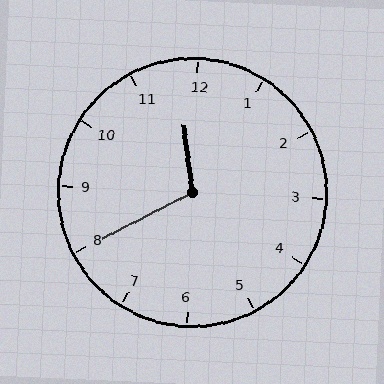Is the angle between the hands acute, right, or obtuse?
It is obtuse.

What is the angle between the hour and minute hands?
Approximately 110 degrees.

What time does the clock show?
11:40.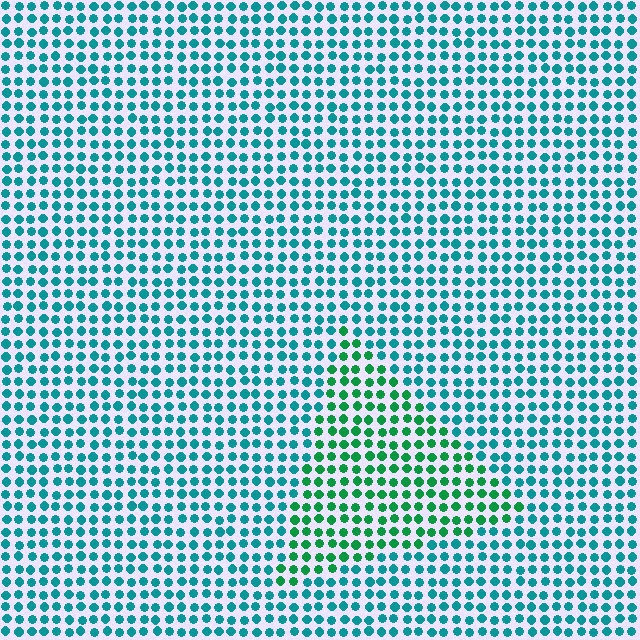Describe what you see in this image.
The image is filled with small teal elements in a uniform arrangement. A triangle-shaped region is visible where the elements are tinted to a slightly different hue, forming a subtle color boundary.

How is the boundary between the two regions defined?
The boundary is defined purely by a slight shift in hue (about 38 degrees). Spacing, size, and orientation are identical on both sides.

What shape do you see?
I see a triangle.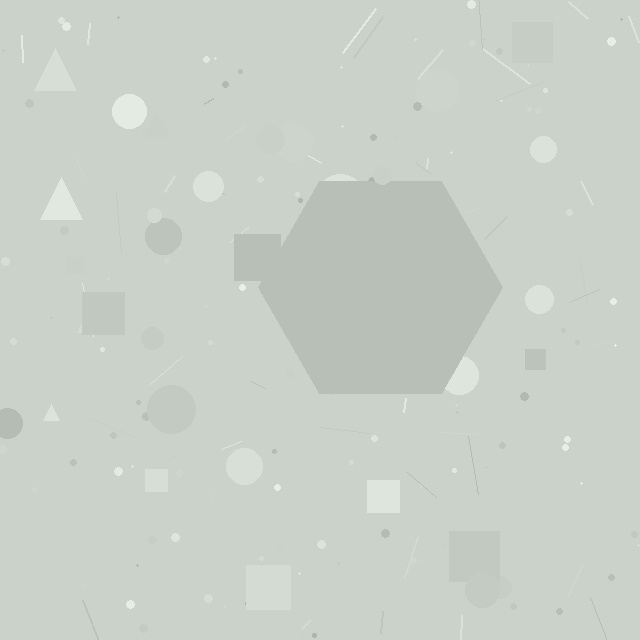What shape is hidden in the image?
A hexagon is hidden in the image.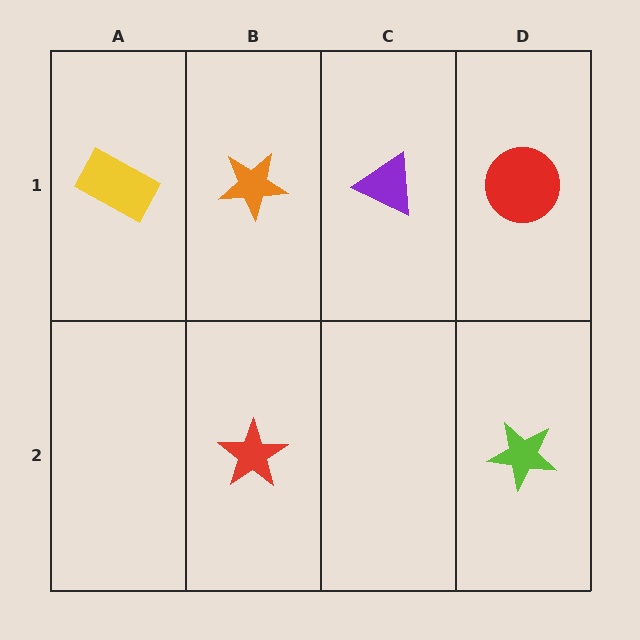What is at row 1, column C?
A purple triangle.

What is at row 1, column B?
An orange star.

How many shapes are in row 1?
4 shapes.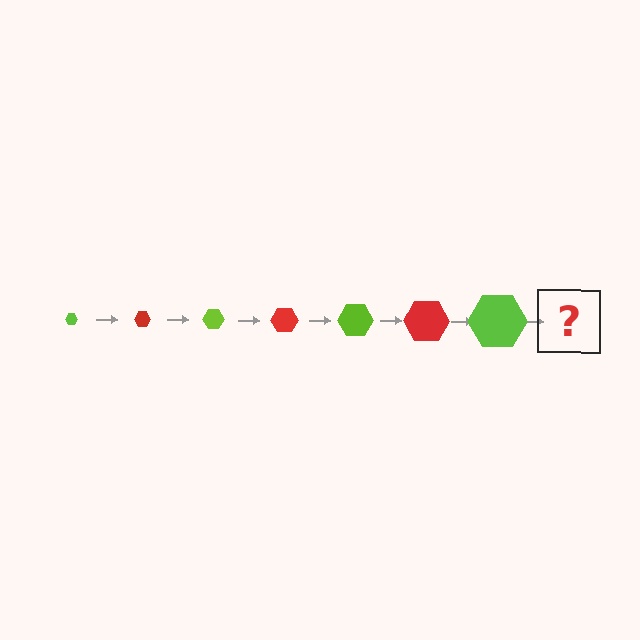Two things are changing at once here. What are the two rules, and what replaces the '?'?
The two rules are that the hexagon grows larger each step and the color cycles through lime and red. The '?' should be a red hexagon, larger than the previous one.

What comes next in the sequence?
The next element should be a red hexagon, larger than the previous one.